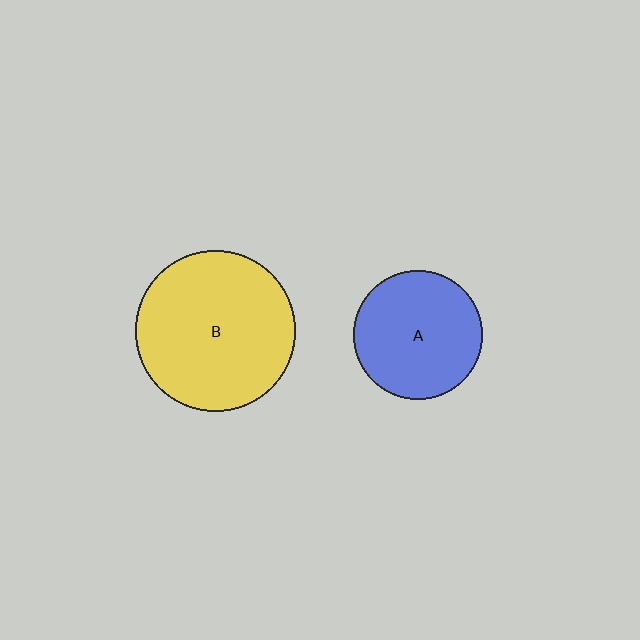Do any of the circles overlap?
No, none of the circles overlap.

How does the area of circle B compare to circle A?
Approximately 1.6 times.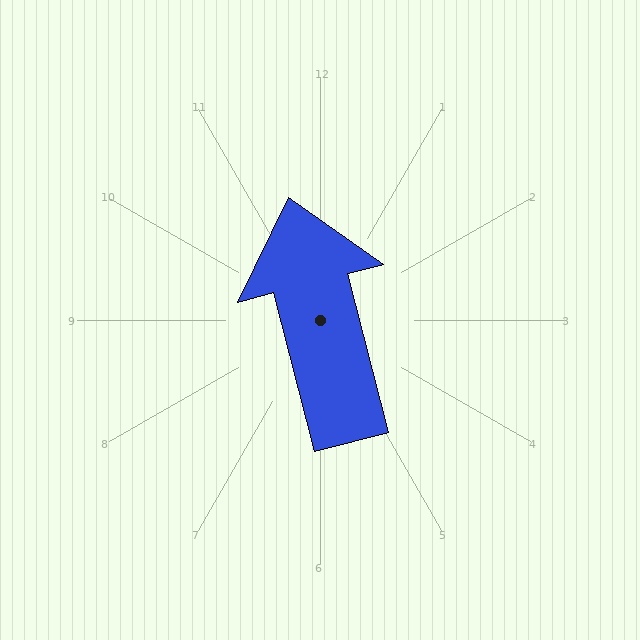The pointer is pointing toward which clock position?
Roughly 12 o'clock.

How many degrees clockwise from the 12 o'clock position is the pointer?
Approximately 345 degrees.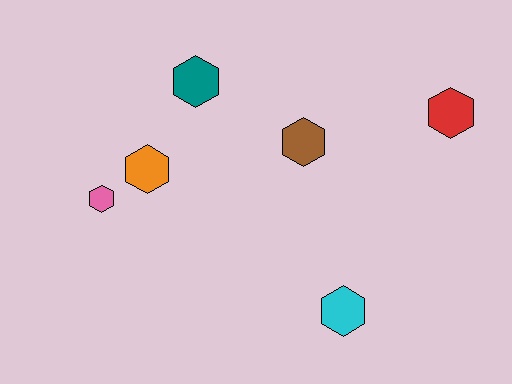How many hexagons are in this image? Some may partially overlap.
There are 6 hexagons.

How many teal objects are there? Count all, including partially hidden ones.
There is 1 teal object.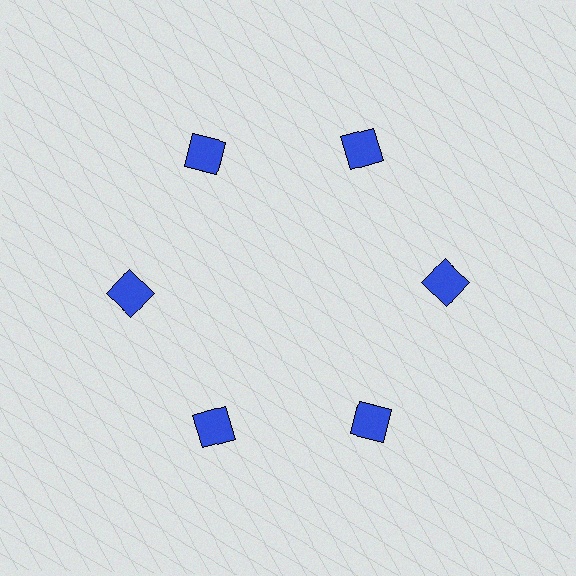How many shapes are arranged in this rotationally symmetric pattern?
There are 6 shapes, arranged in 6 groups of 1.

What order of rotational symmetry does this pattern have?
This pattern has 6-fold rotational symmetry.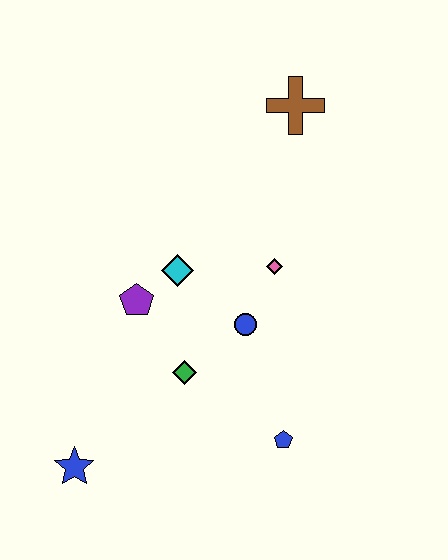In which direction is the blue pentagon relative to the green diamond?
The blue pentagon is to the right of the green diamond.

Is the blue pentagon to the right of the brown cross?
No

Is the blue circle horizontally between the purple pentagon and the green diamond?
No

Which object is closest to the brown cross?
The pink diamond is closest to the brown cross.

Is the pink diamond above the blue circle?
Yes